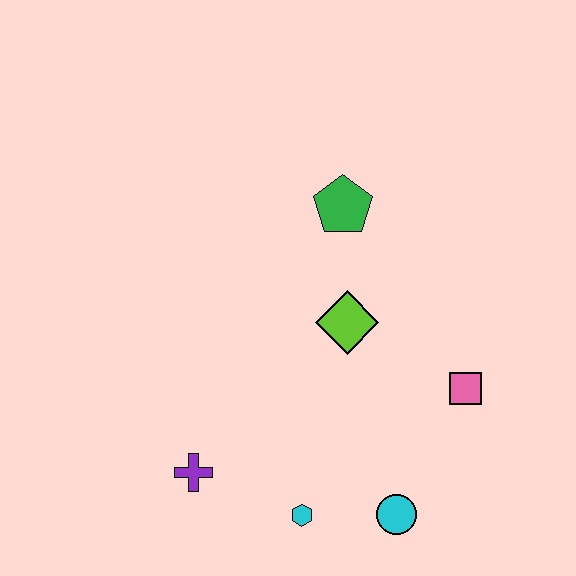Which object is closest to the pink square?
The lime diamond is closest to the pink square.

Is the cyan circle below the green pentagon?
Yes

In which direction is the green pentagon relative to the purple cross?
The green pentagon is above the purple cross.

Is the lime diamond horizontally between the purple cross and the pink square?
Yes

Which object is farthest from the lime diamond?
The purple cross is farthest from the lime diamond.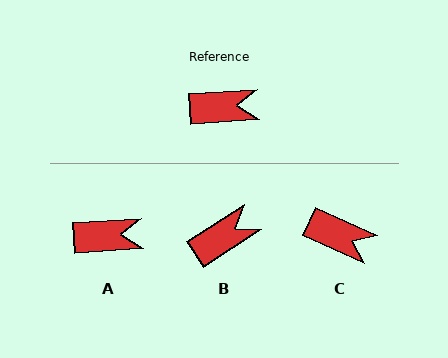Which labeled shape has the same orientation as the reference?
A.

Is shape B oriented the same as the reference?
No, it is off by about 29 degrees.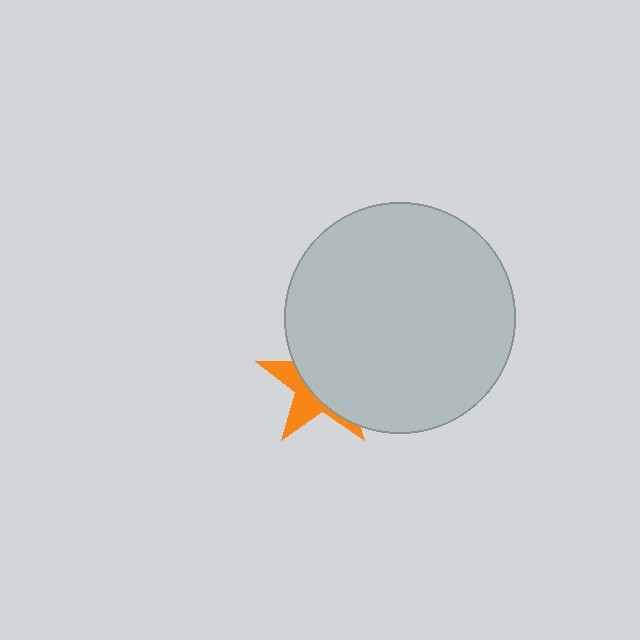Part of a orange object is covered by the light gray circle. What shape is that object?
It is a star.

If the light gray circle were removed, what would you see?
You would see the complete orange star.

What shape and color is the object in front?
The object in front is a light gray circle.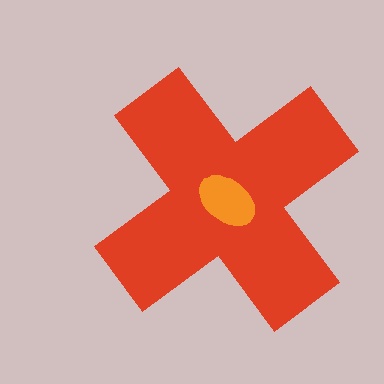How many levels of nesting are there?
2.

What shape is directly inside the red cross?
The orange ellipse.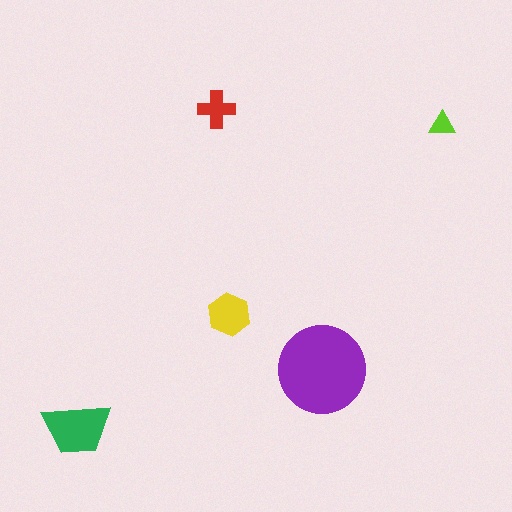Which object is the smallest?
The lime triangle.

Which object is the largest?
The purple circle.